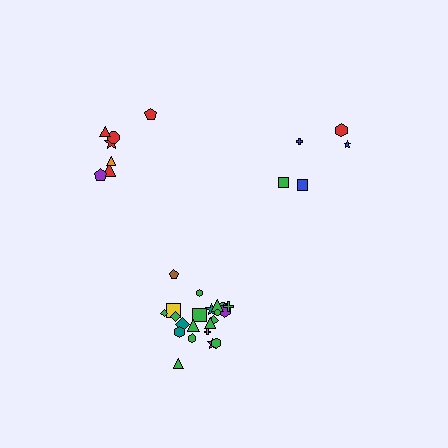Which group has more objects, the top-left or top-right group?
The top-left group.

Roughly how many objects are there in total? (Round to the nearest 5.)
Roughly 35 objects in total.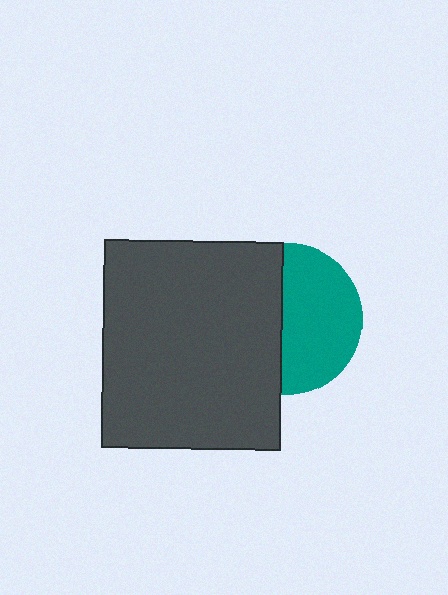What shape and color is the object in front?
The object in front is a dark gray rectangle.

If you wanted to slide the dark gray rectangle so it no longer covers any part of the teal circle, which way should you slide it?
Slide it left — that is the most direct way to separate the two shapes.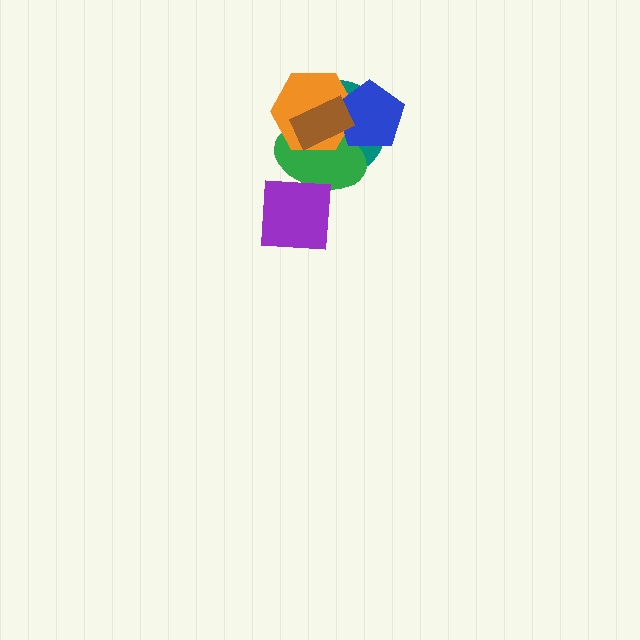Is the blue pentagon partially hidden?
Yes, it is partially covered by another shape.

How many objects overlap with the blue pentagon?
4 objects overlap with the blue pentagon.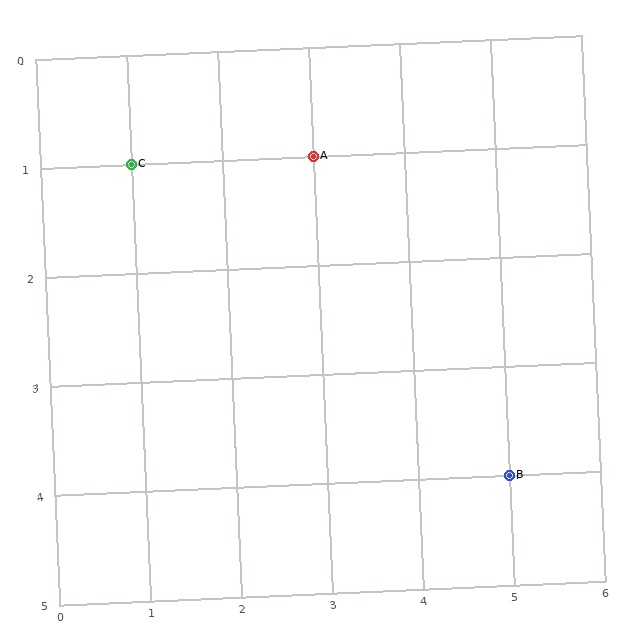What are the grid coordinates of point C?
Point C is at grid coordinates (1, 1).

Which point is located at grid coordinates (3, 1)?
Point A is at (3, 1).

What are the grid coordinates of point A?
Point A is at grid coordinates (3, 1).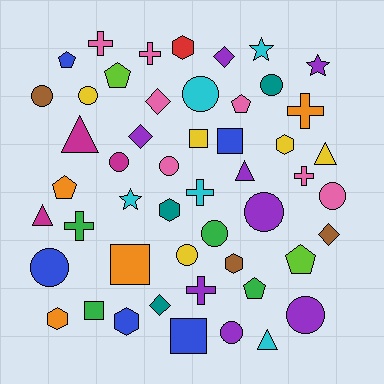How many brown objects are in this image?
There are 3 brown objects.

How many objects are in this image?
There are 50 objects.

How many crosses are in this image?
There are 7 crosses.